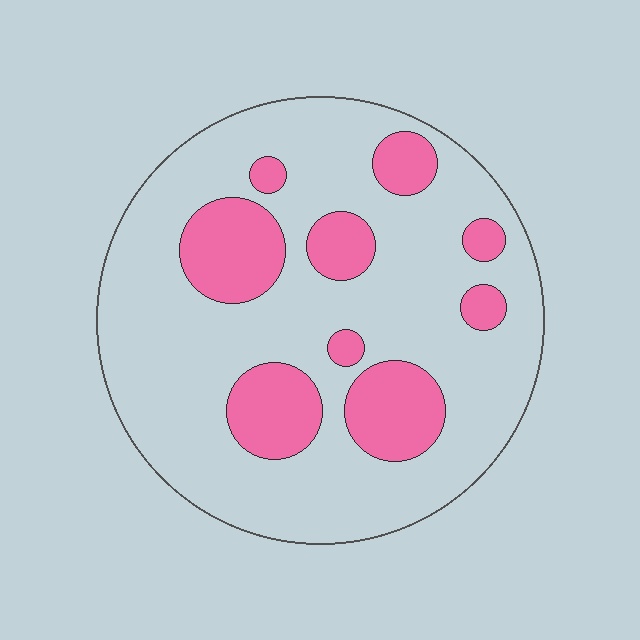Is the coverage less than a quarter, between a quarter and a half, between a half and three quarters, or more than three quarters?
Less than a quarter.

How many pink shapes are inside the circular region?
9.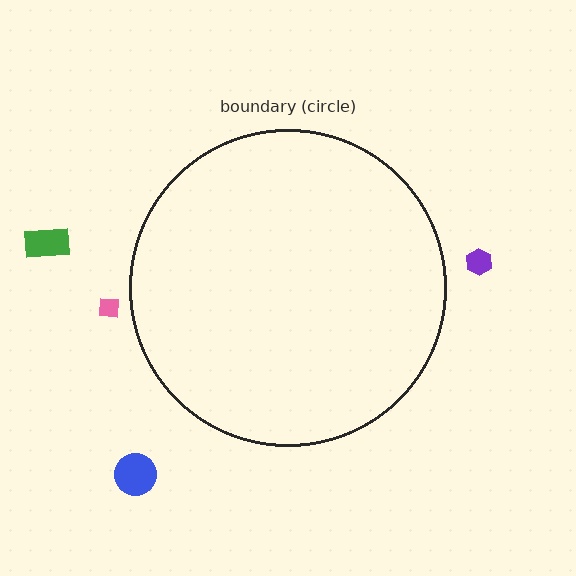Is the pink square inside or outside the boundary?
Outside.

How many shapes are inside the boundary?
0 inside, 4 outside.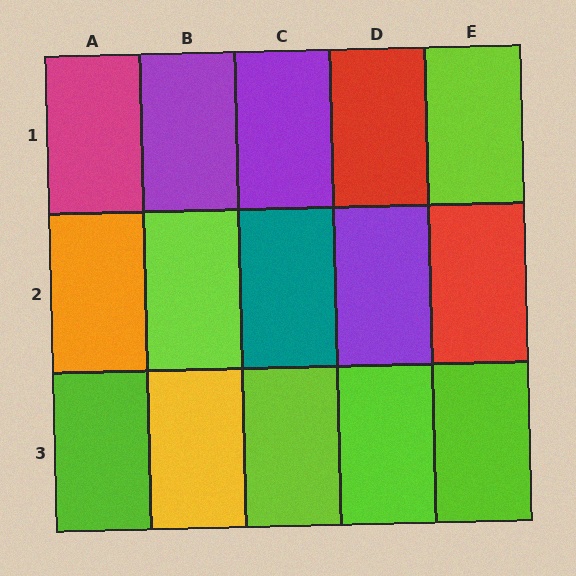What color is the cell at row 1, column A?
Magenta.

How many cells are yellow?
1 cell is yellow.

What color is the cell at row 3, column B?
Yellow.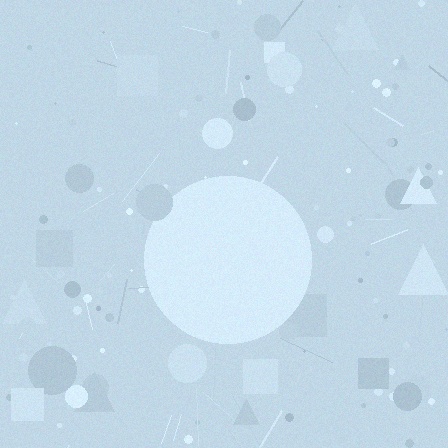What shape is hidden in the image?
A circle is hidden in the image.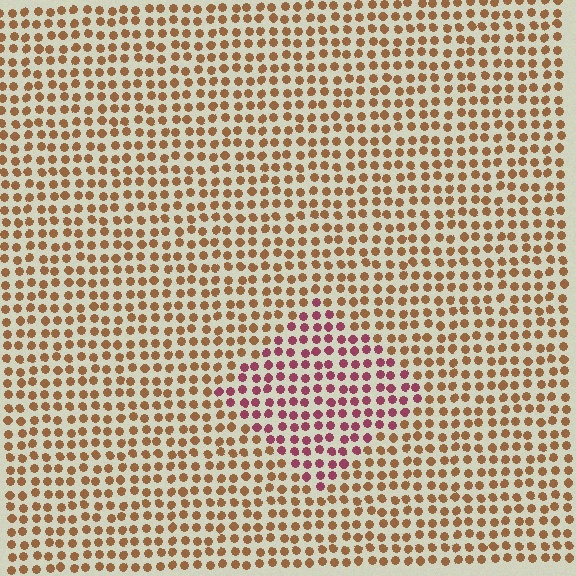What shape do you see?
I see a diamond.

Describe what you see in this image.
The image is filled with small brown elements in a uniform arrangement. A diamond-shaped region is visible where the elements are tinted to a slightly different hue, forming a subtle color boundary.